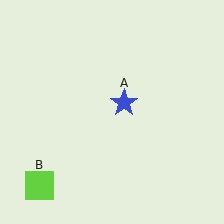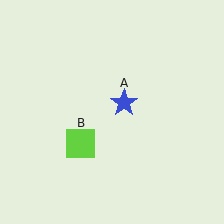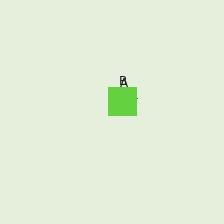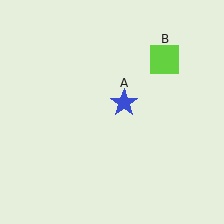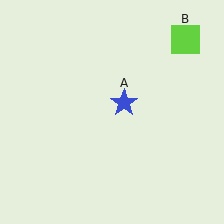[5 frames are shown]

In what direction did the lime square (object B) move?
The lime square (object B) moved up and to the right.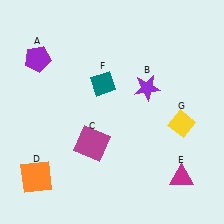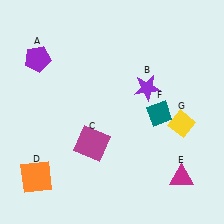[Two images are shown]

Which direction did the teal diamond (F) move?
The teal diamond (F) moved right.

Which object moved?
The teal diamond (F) moved right.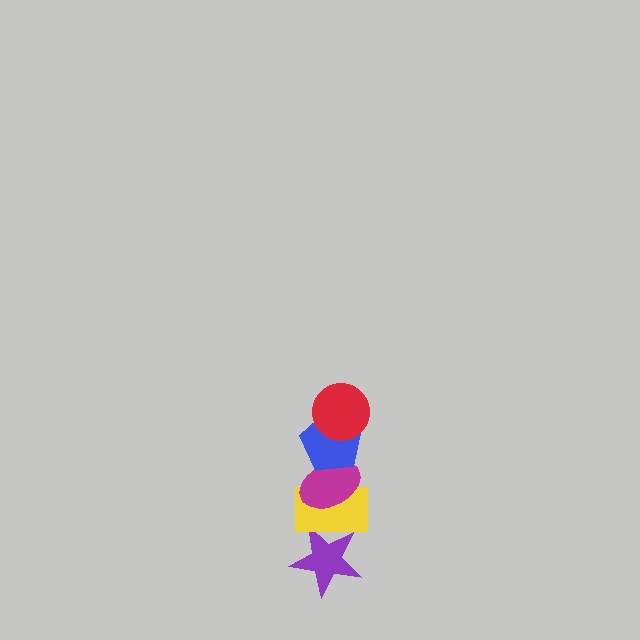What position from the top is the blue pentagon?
The blue pentagon is 2nd from the top.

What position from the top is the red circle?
The red circle is 1st from the top.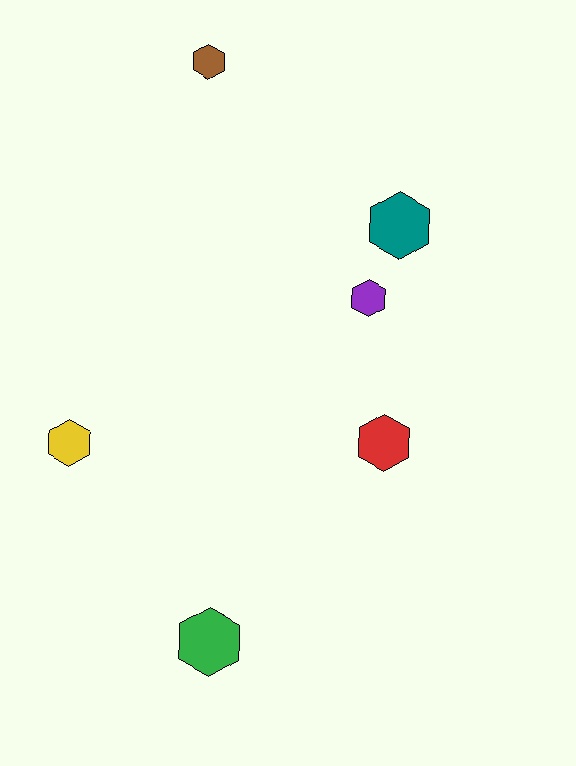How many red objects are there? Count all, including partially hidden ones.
There is 1 red object.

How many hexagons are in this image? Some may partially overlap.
There are 6 hexagons.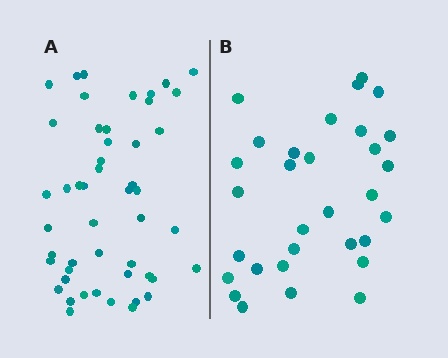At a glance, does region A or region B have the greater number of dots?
Region A (the left region) has more dots.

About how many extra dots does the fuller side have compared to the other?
Region A has approximately 20 more dots than region B.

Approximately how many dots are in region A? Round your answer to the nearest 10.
About 50 dots. (The exact count is 49, which rounds to 50.)